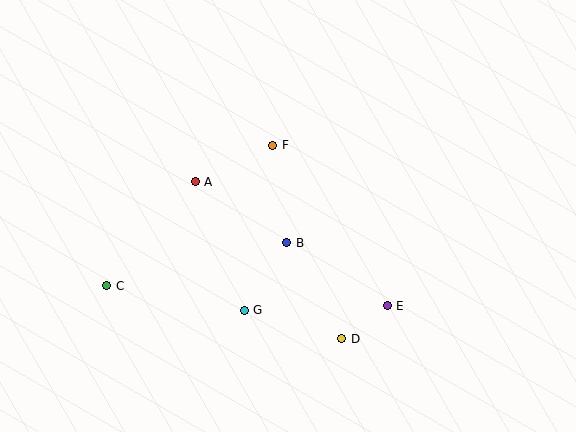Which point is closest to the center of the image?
Point B at (287, 243) is closest to the center.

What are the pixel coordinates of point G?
Point G is at (244, 310).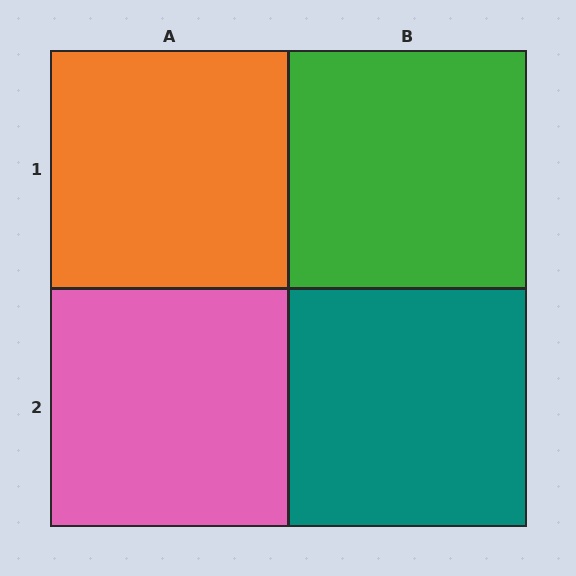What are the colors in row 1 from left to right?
Orange, green.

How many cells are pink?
1 cell is pink.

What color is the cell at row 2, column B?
Teal.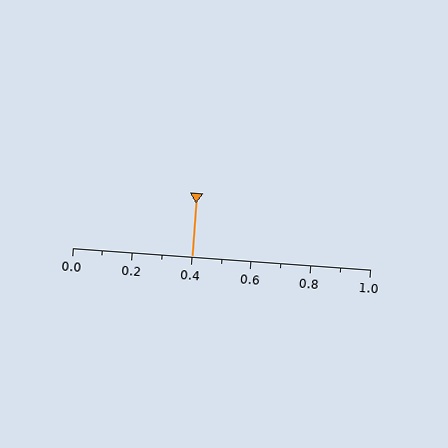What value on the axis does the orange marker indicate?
The marker indicates approximately 0.4.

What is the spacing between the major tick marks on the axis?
The major ticks are spaced 0.2 apart.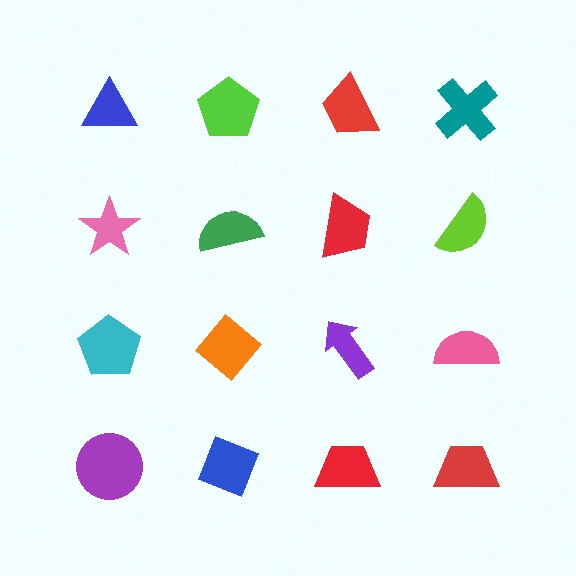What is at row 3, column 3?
A purple arrow.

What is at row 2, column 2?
A green semicircle.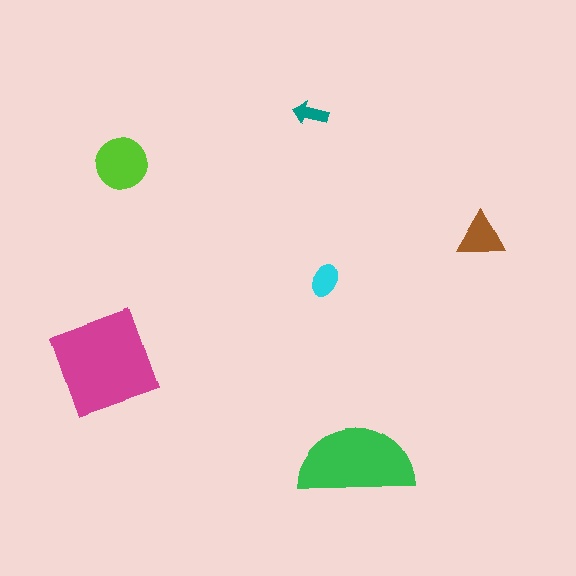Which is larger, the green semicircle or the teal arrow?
The green semicircle.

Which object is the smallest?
The teal arrow.